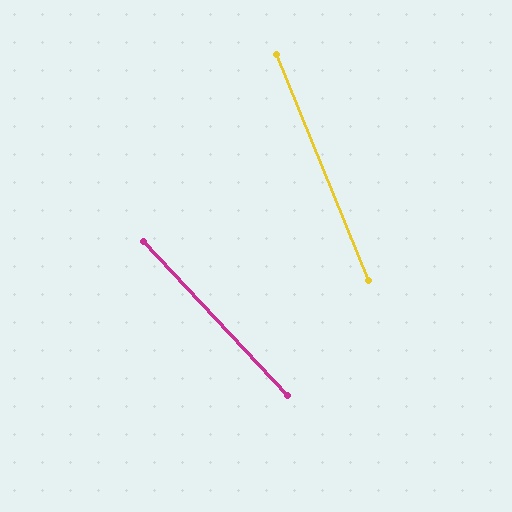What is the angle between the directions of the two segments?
Approximately 21 degrees.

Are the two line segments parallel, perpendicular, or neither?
Neither parallel nor perpendicular — they differ by about 21°.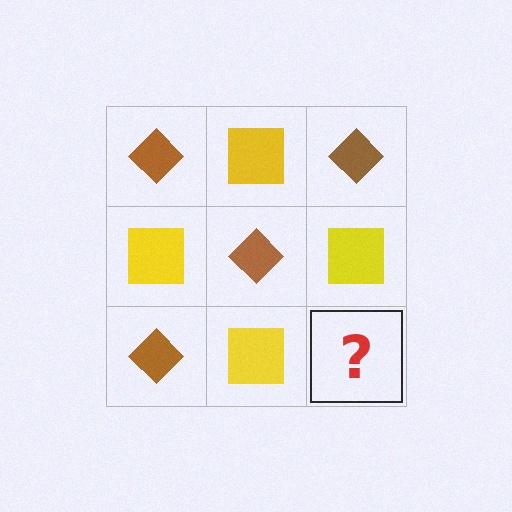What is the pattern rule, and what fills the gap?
The rule is that it alternates brown diamond and yellow square in a checkerboard pattern. The gap should be filled with a brown diamond.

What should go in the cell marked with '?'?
The missing cell should contain a brown diamond.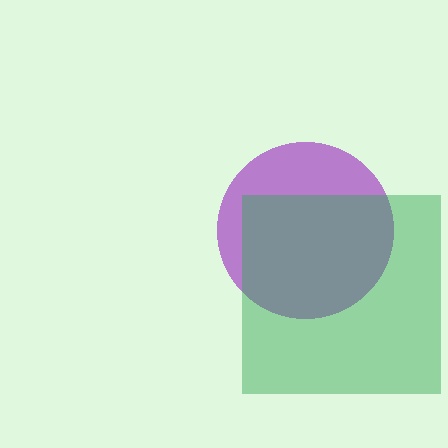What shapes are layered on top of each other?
The layered shapes are: a purple circle, a green square.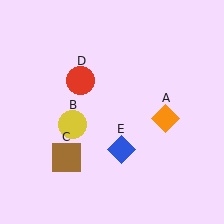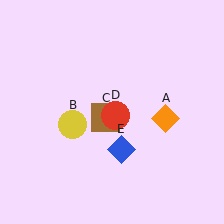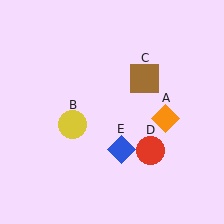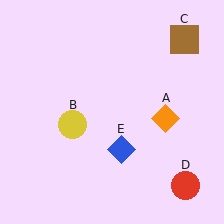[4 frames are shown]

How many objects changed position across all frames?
2 objects changed position: brown square (object C), red circle (object D).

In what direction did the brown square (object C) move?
The brown square (object C) moved up and to the right.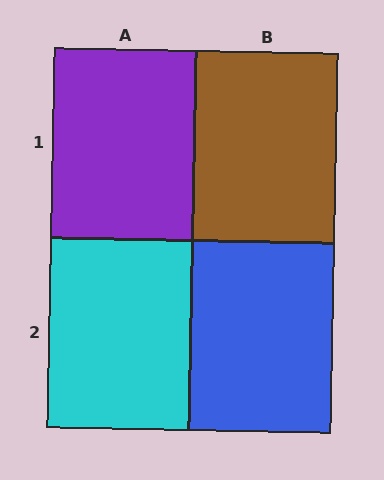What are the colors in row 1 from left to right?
Purple, brown.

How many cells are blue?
1 cell is blue.